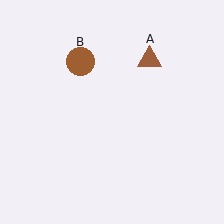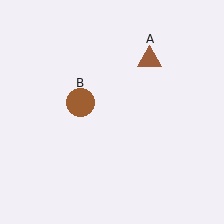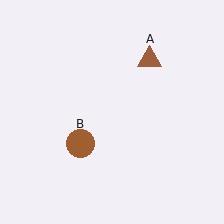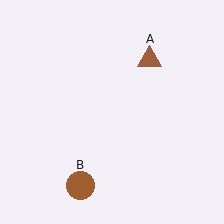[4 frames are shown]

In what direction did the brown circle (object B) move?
The brown circle (object B) moved down.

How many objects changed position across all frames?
1 object changed position: brown circle (object B).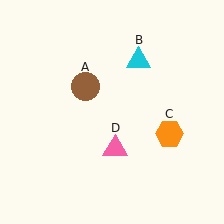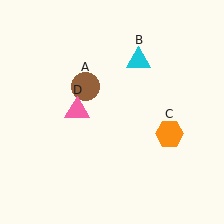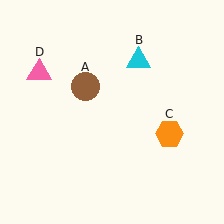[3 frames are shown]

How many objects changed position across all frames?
1 object changed position: pink triangle (object D).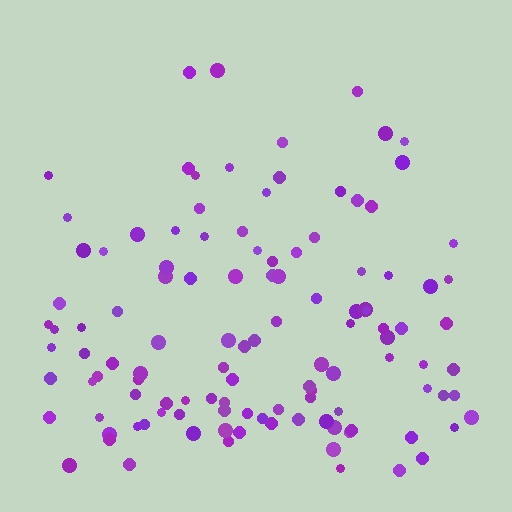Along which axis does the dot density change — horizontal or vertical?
Vertical.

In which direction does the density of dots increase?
From top to bottom, with the bottom side densest.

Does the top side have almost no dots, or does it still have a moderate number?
Still a moderate number, just noticeably fewer than the bottom.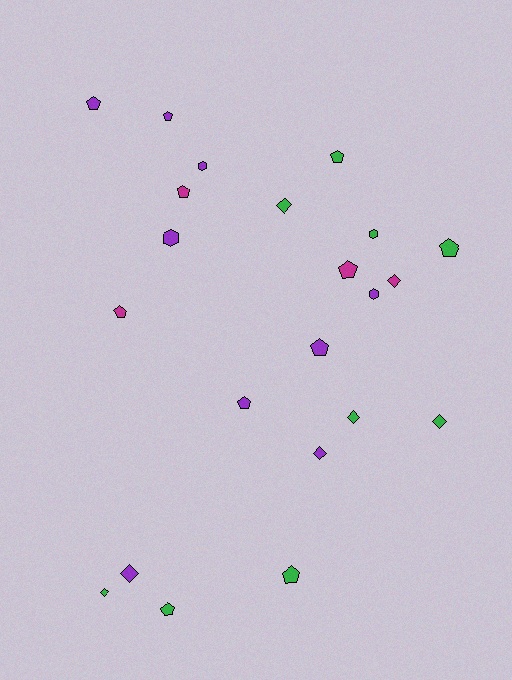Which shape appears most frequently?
Pentagon, with 11 objects.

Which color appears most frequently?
Green, with 9 objects.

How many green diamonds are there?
There are 4 green diamonds.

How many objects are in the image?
There are 22 objects.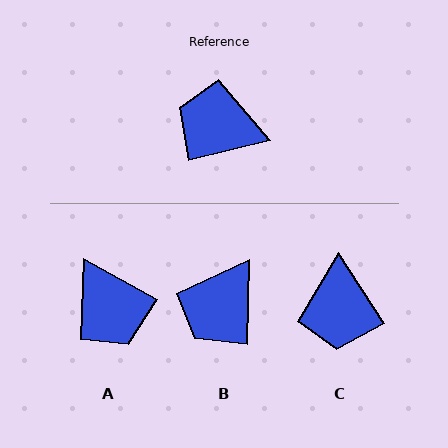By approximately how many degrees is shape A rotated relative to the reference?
Approximately 138 degrees counter-clockwise.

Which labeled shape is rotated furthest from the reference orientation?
A, about 138 degrees away.